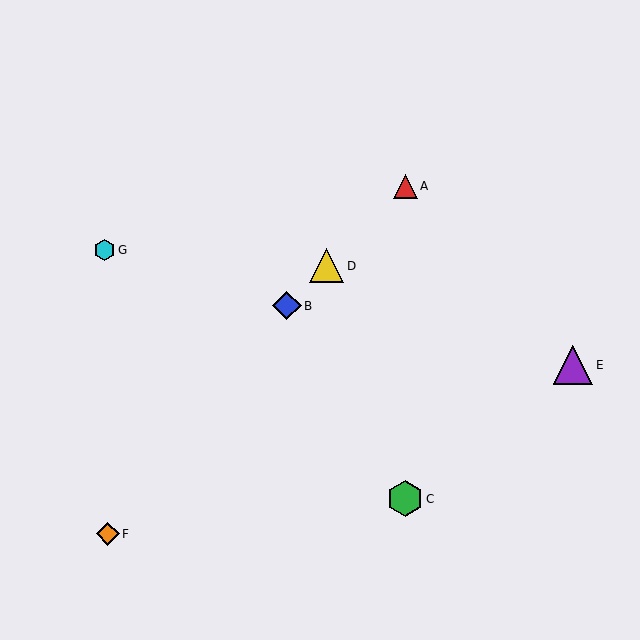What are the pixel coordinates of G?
Object G is at (105, 250).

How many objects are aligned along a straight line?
3 objects (A, B, D) are aligned along a straight line.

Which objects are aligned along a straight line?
Objects A, B, D are aligned along a straight line.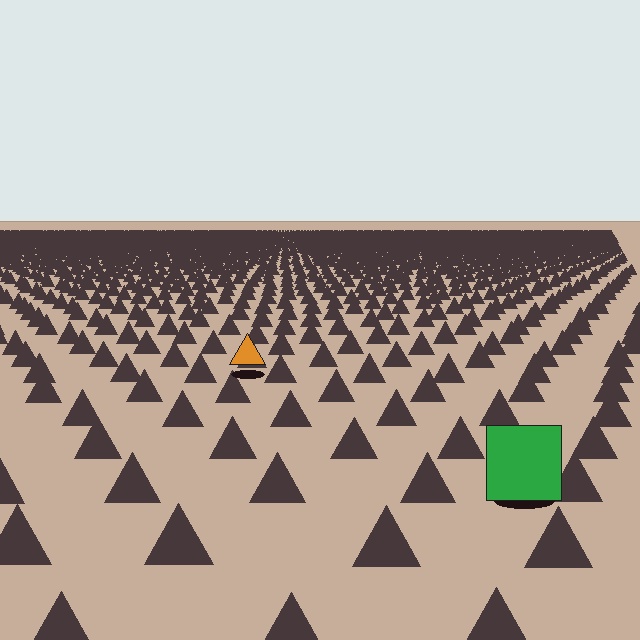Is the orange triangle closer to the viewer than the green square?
No. The green square is closer — you can tell from the texture gradient: the ground texture is coarser near it.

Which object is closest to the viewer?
The green square is closest. The texture marks near it are larger and more spread out.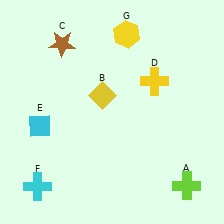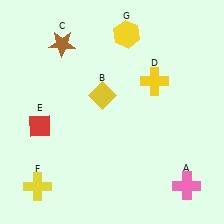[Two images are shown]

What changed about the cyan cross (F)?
In Image 1, F is cyan. In Image 2, it changed to yellow.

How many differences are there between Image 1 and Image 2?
There are 3 differences between the two images.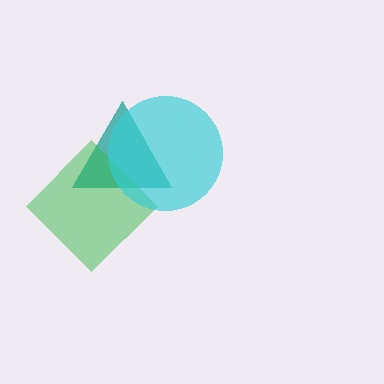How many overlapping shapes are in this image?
There are 3 overlapping shapes in the image.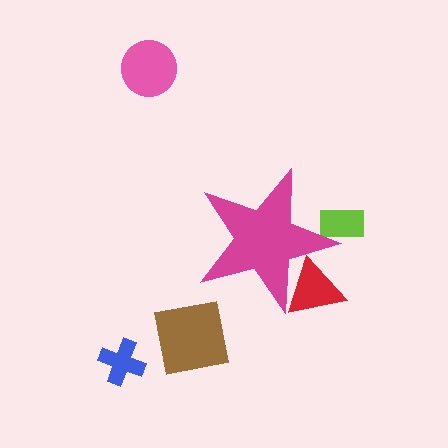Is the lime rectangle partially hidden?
Yes, the lime rectangle is partially hidden behind the magenta star.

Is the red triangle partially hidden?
Yes, the red triangle is partially hidden behind the magenta star.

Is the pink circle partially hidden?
No, the pink circle is fully visible.